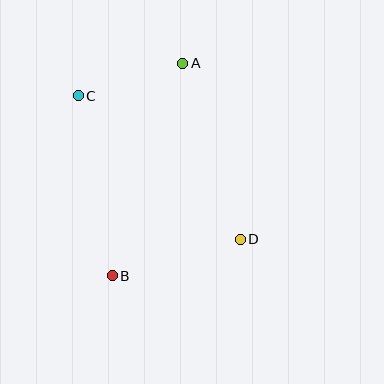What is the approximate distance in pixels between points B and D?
The distance between B and D is approximately 133 pixels.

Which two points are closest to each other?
Points A and C are closest to each other.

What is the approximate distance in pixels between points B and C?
The distance between B and C is approximately 183 pixels.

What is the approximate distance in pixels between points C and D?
The distance between C and D is approximately 216 pixels.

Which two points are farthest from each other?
Points A and B are farthest from each other.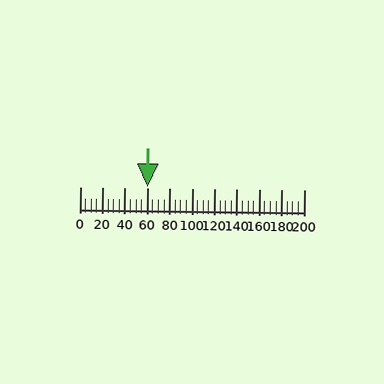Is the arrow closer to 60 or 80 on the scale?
The arrow is closer to 60.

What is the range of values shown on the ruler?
The ruler shows values from 0 to 200.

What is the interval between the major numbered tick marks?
The major tick marks are spaced 20 units apart.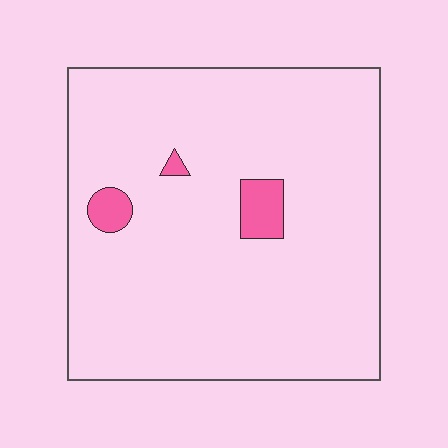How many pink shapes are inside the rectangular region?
3.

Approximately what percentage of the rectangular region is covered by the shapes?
Approximately 5%.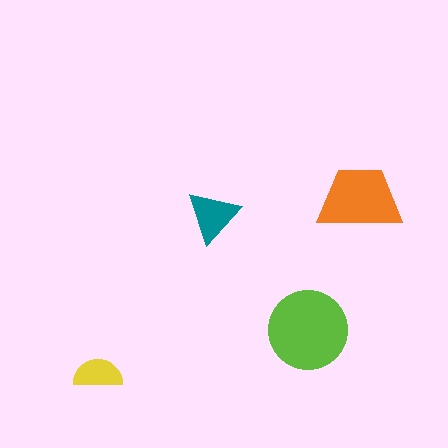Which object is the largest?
The lime circle.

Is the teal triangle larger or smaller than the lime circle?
Smaller.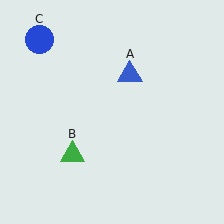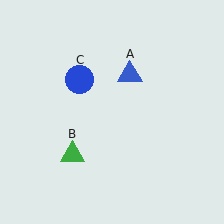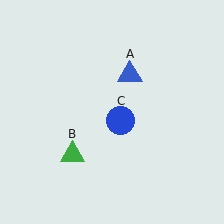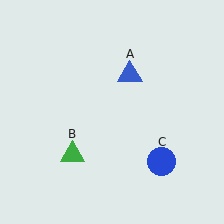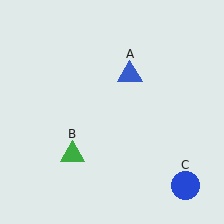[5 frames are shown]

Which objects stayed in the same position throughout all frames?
Blue triangle (object A) and green triangle (object B) remained stationary.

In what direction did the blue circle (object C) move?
The blue circle (object C) moved down and to the right.